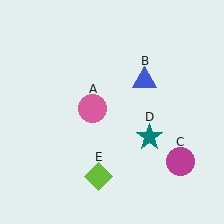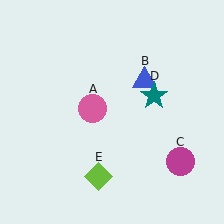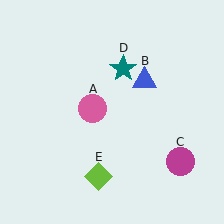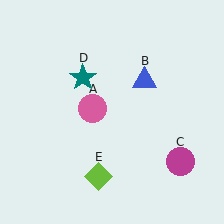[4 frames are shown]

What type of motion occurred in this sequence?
The teal star (object D) rotated counterclockwise around the center of the scene.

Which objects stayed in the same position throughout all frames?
Pink circle (object A) and blue triangle (object B) and magenta circle (object C) and lime diamond (object E) remained stationary.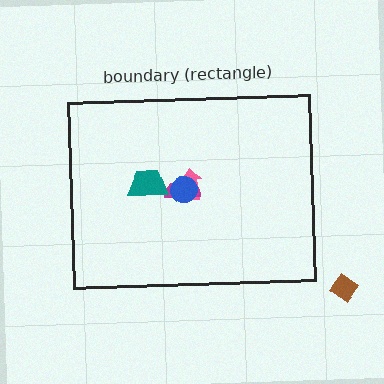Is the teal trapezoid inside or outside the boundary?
Inside.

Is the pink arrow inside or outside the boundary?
Inside.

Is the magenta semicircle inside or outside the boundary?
Inside.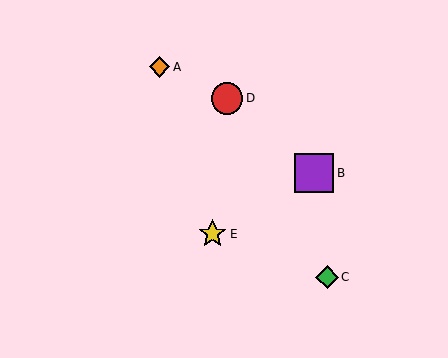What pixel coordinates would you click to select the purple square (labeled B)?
Click at (314, 173) to select the purple square B.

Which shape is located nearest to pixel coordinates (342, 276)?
The green diamond (labeled C) at (327, 277) is nearest to that location.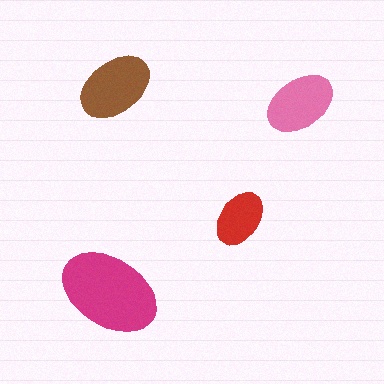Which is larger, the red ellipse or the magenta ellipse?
The magenta one.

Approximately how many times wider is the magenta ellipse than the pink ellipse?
About 1.5 times wider.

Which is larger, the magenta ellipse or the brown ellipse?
The magenta one.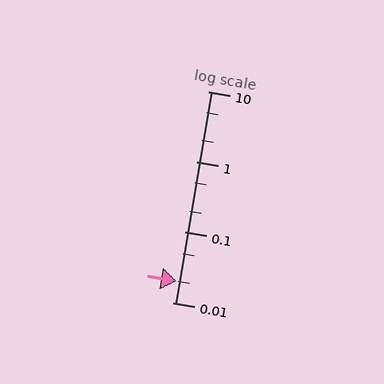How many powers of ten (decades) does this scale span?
The scale spans 3 decades, from 0.01 to 10.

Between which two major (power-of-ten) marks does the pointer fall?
The pointer is between 0.01 and 0.1.